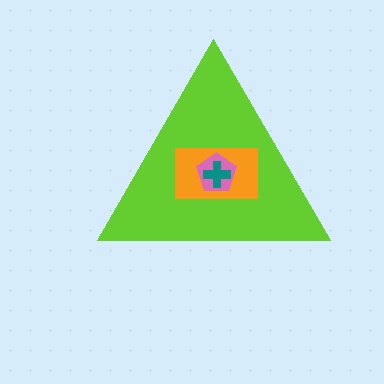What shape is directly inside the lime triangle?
The orange rectangle.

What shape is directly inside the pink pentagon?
The teal cross.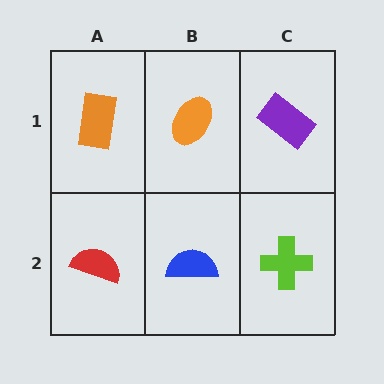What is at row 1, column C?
A purple rectangle.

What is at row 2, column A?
A red semicircle.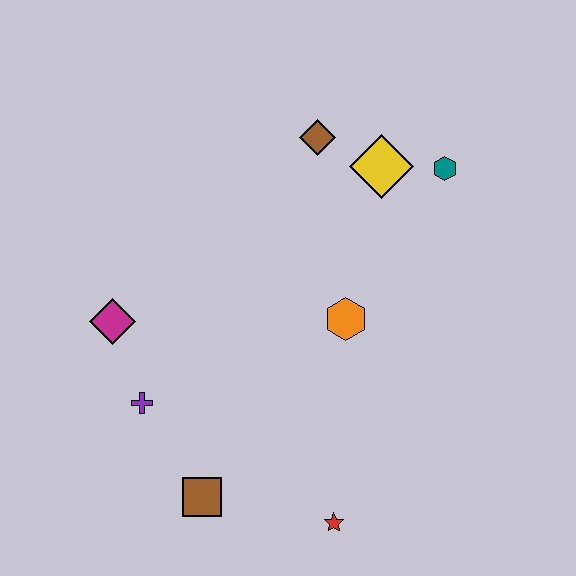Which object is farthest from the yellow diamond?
The brown square is farthest from the yellow diamond.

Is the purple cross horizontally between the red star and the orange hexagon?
No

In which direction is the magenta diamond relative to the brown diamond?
The magenta diamond is to the left of the brown diamond.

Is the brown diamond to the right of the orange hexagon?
No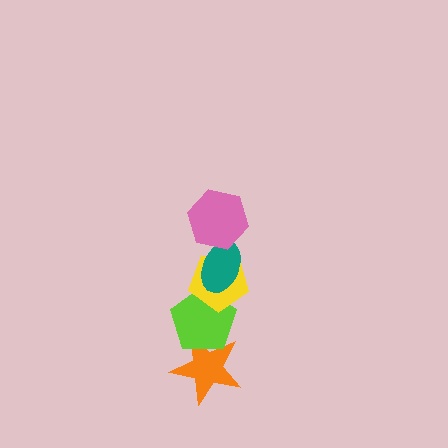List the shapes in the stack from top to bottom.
From top to bottom: the pink hexagon, the teal ellipse, the yellow pentagon, the lime pentagon, the orange star.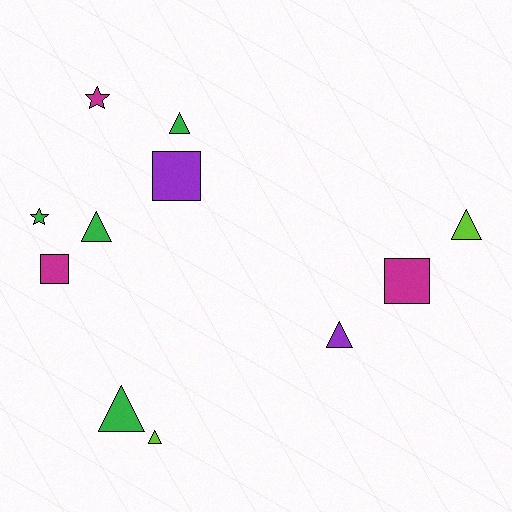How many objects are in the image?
There are 11 objects.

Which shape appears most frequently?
Triangle, with 6 objects.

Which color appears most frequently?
Green, with 4 objects.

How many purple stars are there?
There are no purple stars.